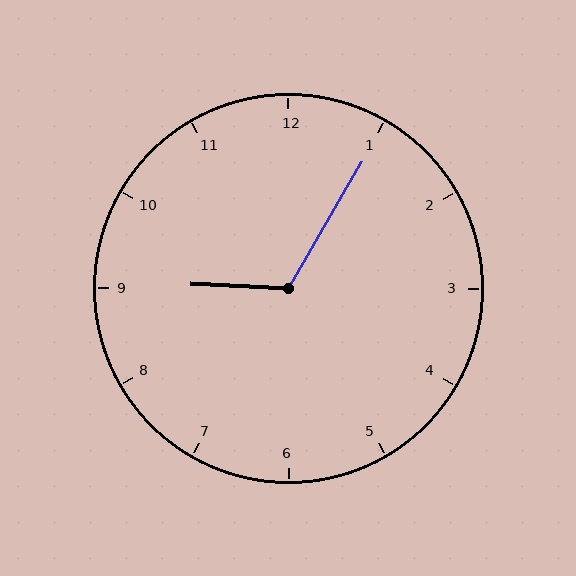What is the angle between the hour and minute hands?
Approximately 118 degrees.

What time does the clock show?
9:05.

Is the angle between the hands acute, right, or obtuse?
It is obtuse.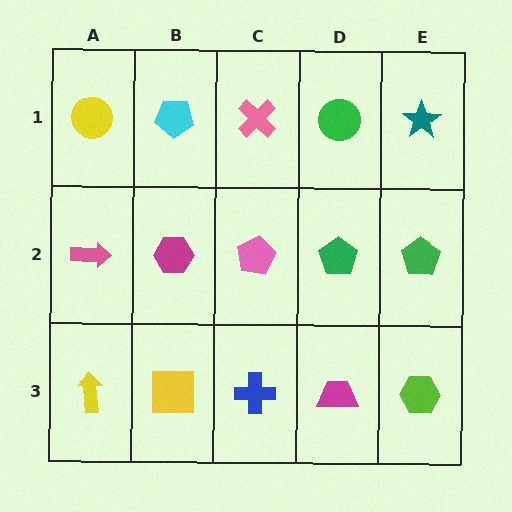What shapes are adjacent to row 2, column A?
A yellow circle (row 1, column A), a yellow arrow (row 3, column A), a magenta hexagon (row 2, column B).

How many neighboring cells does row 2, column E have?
3.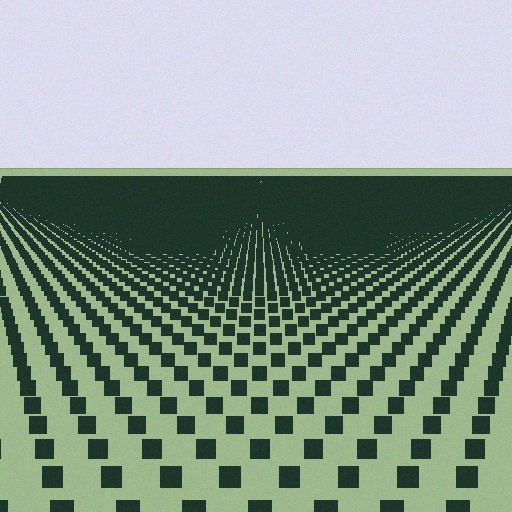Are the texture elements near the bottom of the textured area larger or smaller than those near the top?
Larger. Near the bottom, elements are closer to the viewer and appear at a bigger on-screen size.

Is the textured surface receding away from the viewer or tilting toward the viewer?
The surface is receding away from the viewer. Texture elements get smaller and denser toward the top.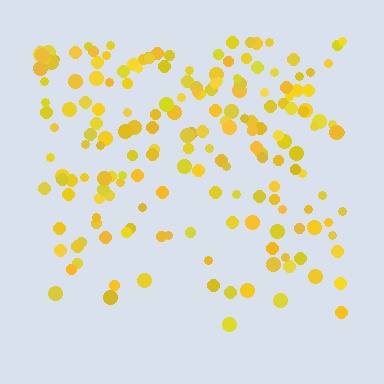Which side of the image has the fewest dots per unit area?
The bottom.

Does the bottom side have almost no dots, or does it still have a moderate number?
Still a moderate number, just noticeably fewer than the top.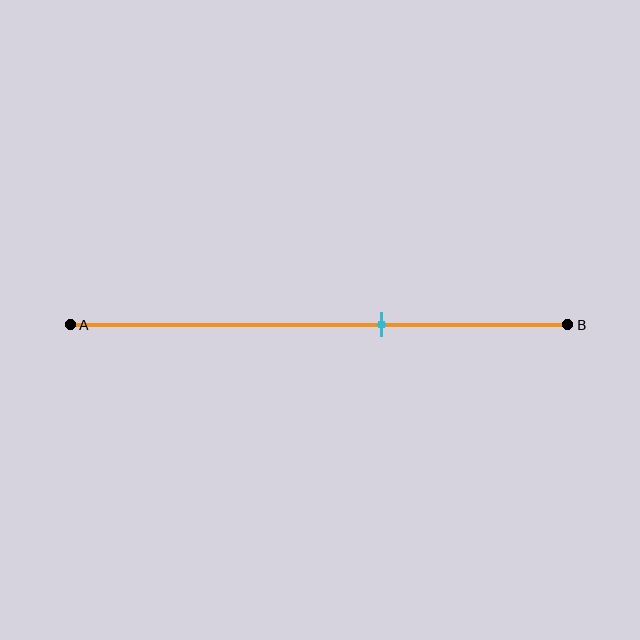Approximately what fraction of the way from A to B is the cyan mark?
The cyan mark is approximately 65% of the way from A to B.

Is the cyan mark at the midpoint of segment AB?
No, the mark is at about 65% from A, not at the 50% midpoint.